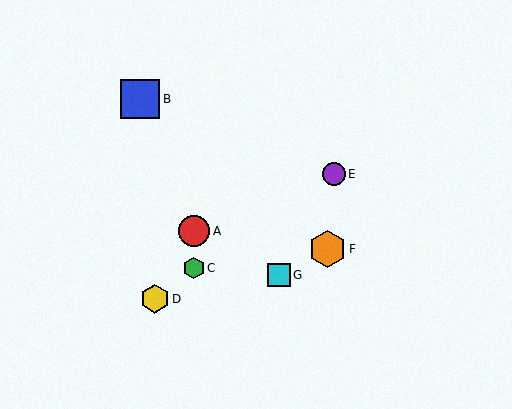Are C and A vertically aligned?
Yes, both are at x≈194.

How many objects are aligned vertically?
2 objects (A, C) are aligned vertically.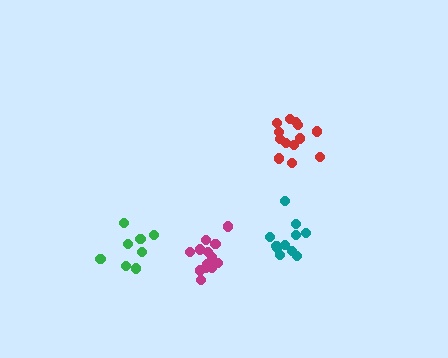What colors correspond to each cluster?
The clusters are colored: magenta, green, red, teal.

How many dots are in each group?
Group 1: 14 dots, Group 2: 8 dots, Group 3: 13 dots, Group 4: 11 dots (46 total).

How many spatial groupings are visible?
There are 4 spatial groupings.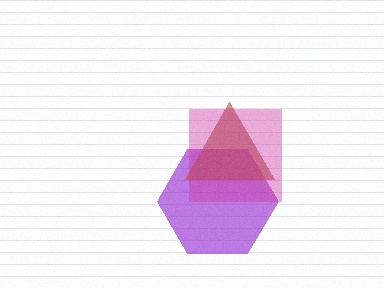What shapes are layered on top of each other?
The layered shapes are: a purple hexagon, a brown triangle, a magenta square.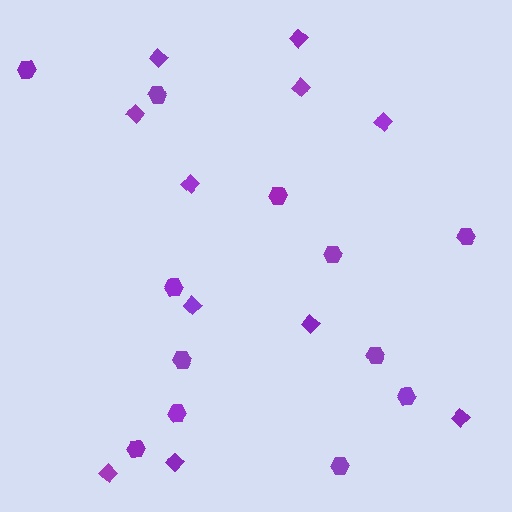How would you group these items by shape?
There are 2 groups: one group of hexagons (12) and one group of diamonds (11).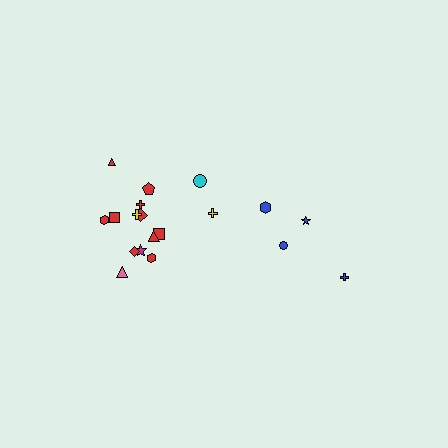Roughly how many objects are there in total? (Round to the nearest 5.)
Roughly 20 objects in total.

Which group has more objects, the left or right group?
The left group.